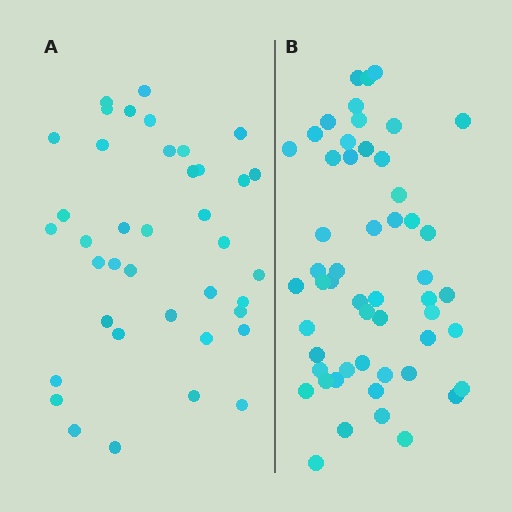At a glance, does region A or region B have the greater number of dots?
Region B (the right region) has more dots.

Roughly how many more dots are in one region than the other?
Region B has approximately 15 more dots than region A.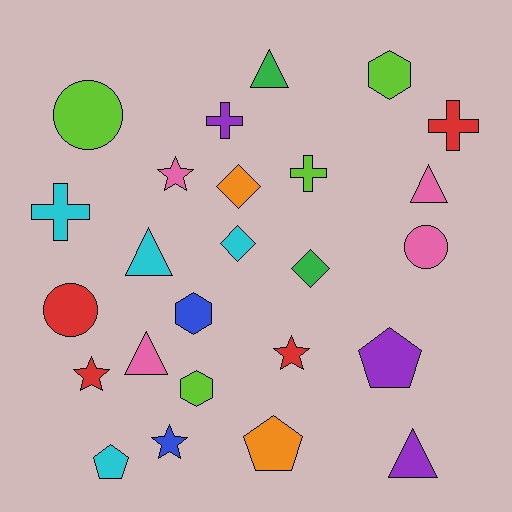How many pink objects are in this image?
There are 4 pink objects.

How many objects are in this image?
There are 25 objects.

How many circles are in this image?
There are 3 circles.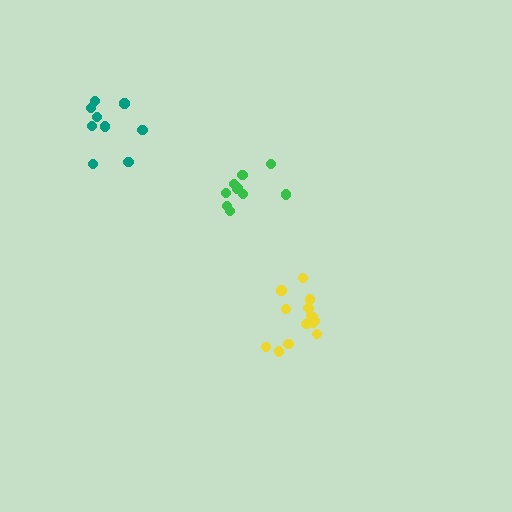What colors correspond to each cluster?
The clusters are colored: green, teal, yellow.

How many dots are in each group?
Group 1: 9 dots, Group 2: 9 dots, Group 3: 14 dots (32 total).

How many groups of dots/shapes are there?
There are 3 groups.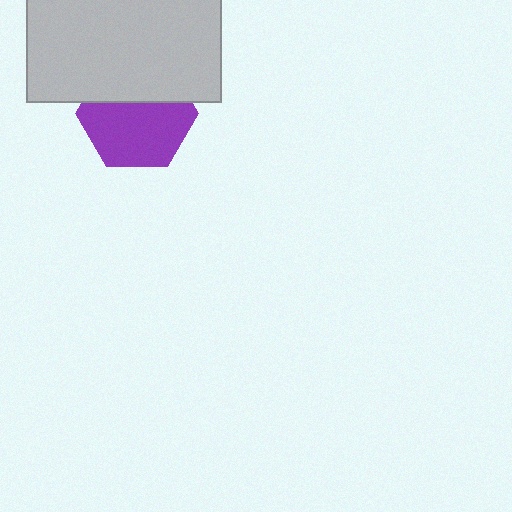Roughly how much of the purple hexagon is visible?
About half of it is visible (roughly 62%).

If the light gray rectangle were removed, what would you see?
You would see the complete purple hexagon.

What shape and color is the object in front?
The object in front is a light gray rectangle.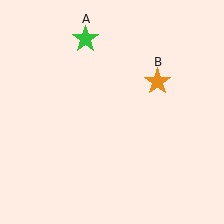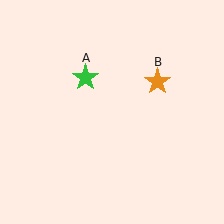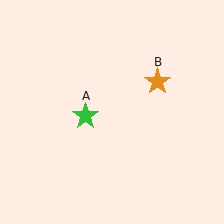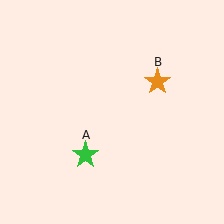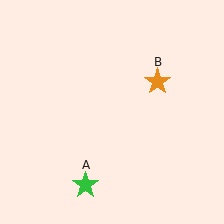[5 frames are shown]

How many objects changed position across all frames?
1 object changed position: green star (object A).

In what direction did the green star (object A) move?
The green star (object A) moved down.